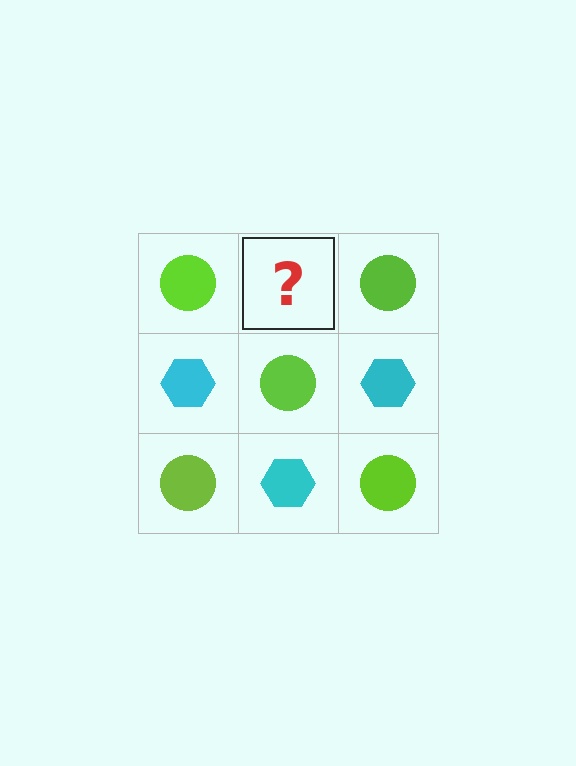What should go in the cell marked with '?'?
The missing cell should contain a cyan hexagon.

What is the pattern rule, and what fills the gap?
The rule is that it alternates lime circle and cyan hexagon in a checkerboard pattern. The gap should be filled with a cyan hexagon.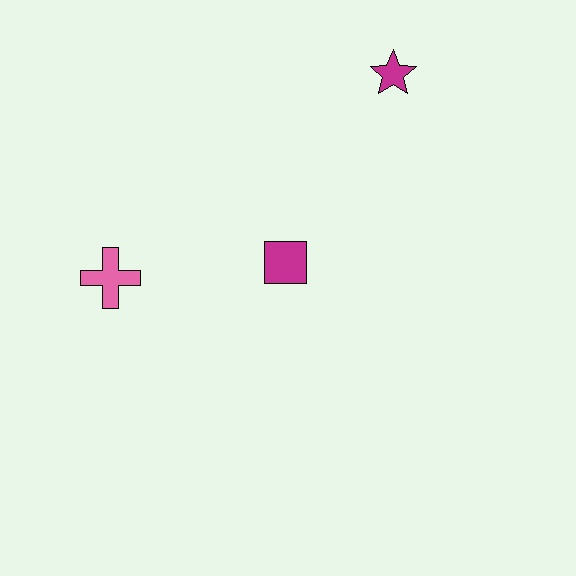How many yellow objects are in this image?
There are no yellow objects.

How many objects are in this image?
There are 3 objects.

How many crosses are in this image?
There is 1 cross.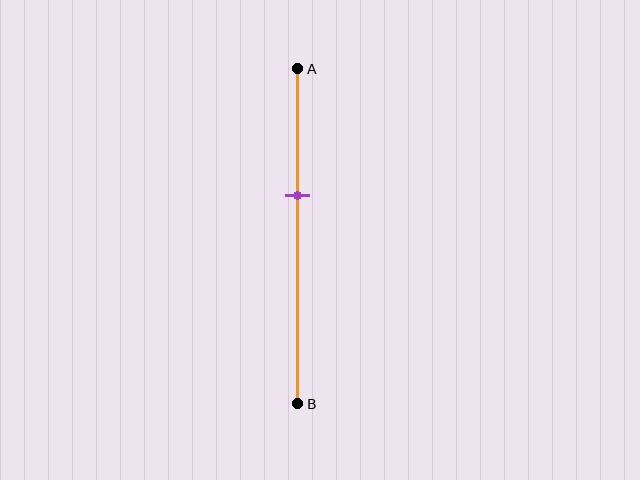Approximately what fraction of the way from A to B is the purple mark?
The purple mark is approximately 40% of the way from A to B.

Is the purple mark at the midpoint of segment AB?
No, the mark is at about 40% from A, not at the 50% midpoint.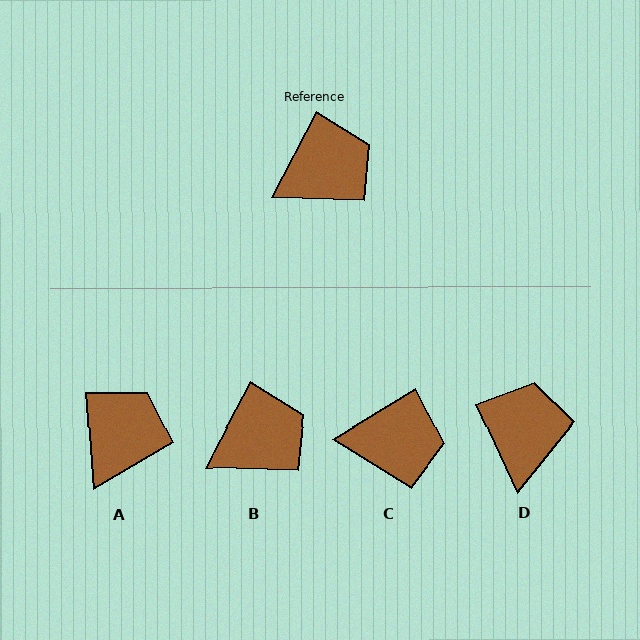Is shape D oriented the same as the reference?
No, it is off by about 52 degrees.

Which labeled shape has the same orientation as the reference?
B.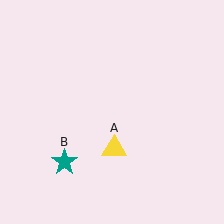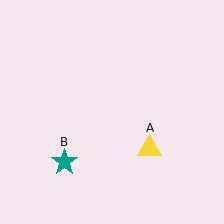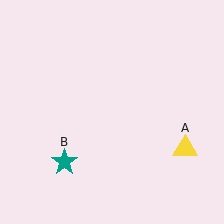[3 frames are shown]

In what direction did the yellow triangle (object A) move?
The yellow triangle (object A) moved right.